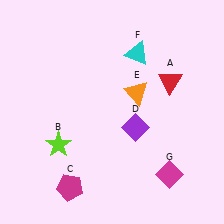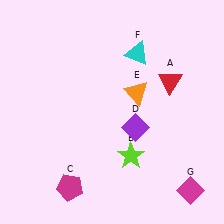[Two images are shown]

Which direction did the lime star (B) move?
The lime star (B) moved right.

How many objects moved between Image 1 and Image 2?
2 objects moved between the two images.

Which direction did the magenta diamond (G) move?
The magenta diamond (G) moved right.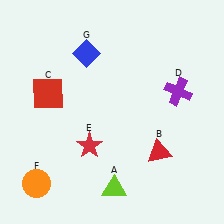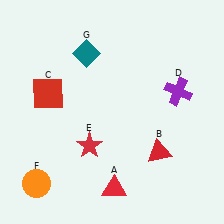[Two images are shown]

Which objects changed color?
A changed from lime to red. G changed from blue to teal.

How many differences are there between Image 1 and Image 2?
There are 2 differences between the two images.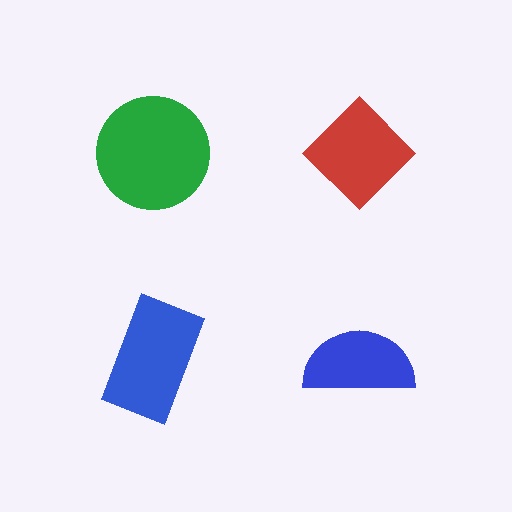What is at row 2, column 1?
A blue rectangle.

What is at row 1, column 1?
A green circle.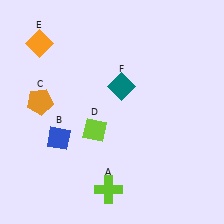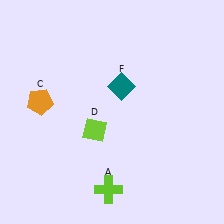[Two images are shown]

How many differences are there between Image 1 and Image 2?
There are 2 differences between the two images.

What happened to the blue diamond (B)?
The blue diamond (B) was removed in Image 2. It was in the bottom-left area of Image 1.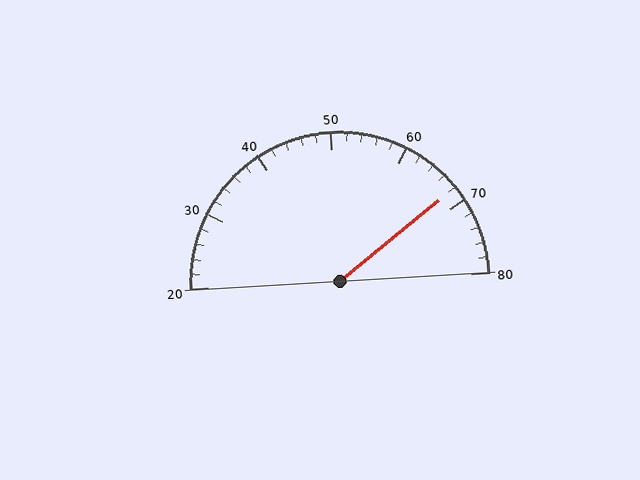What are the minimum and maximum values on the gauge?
The gauge ranges from 20 to 80.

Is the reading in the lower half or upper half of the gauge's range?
The reading is in the upper half of the range (20 to 80).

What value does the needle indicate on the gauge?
The needle indicates approximately 68.